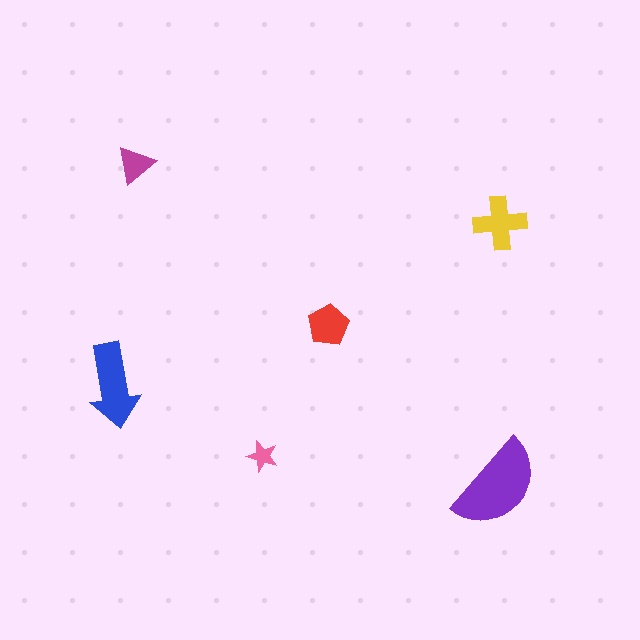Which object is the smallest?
The pink star.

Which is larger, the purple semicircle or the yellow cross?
The purple semicircle.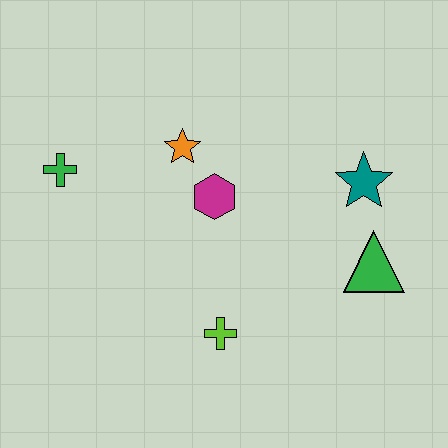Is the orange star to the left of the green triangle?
Yes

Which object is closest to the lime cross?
The magenta hexagon is closest to the lime cross.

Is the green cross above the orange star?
No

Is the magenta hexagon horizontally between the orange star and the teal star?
Yes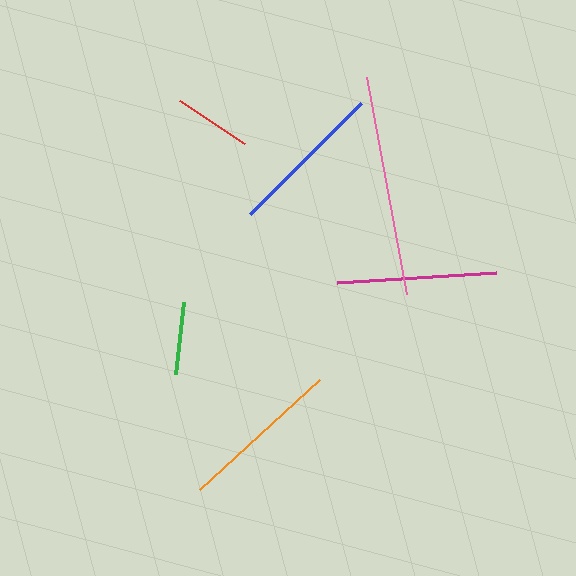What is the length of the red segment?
The red segment is approximately 78 pixels long.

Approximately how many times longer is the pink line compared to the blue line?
The pink line is approximately 1.4 times the length of the blue line.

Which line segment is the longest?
The pink line is the longest at approximately 221 pixels.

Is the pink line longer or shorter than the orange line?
The pink line is longer than the orange line.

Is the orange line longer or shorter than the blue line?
The orange line is longer than the blue line.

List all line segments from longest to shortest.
From longest to shortest: pink, orange, magenta, blue, red, green.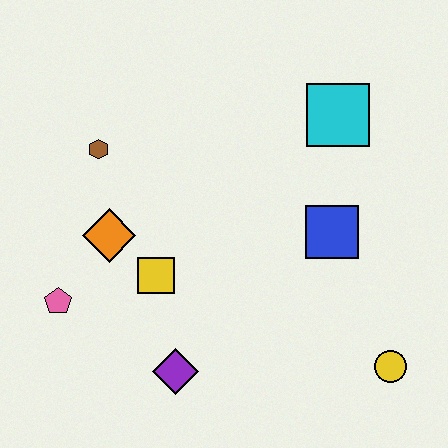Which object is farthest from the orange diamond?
The yellow circle is farthest from the orange diamond.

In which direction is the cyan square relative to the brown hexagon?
The cyan square is to the right of the brown hexagon.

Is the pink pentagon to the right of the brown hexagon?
No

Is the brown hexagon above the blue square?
Yes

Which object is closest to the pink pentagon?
The orange diamond is closest to the pink pentagon.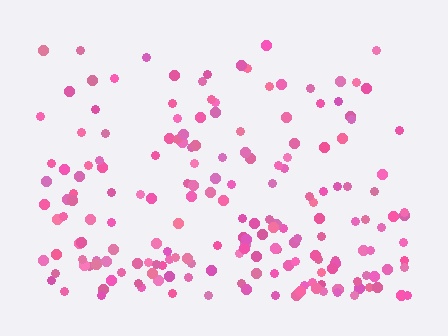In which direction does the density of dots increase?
From top to bottom, with the bottom side densest.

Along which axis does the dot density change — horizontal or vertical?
Vertical.